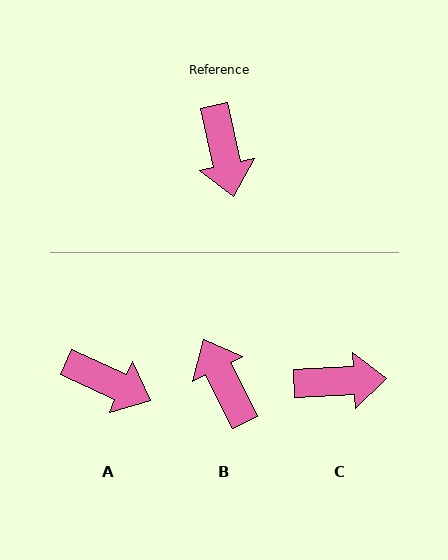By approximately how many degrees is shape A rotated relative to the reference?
Approximately 54 degrees counter-clockwise.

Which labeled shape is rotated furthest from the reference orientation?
B, about 166 degrees away.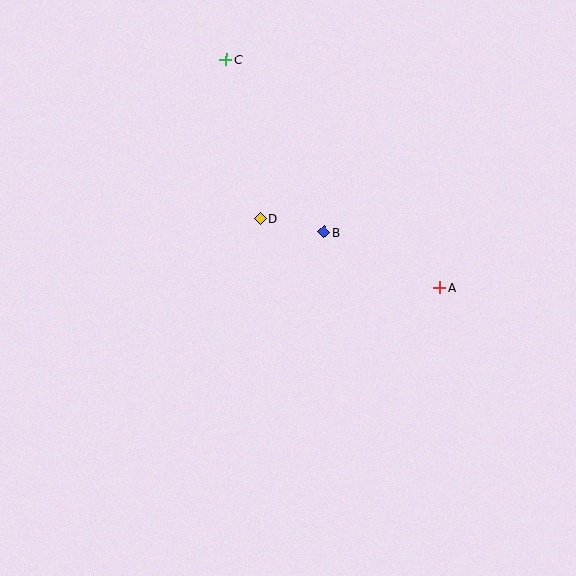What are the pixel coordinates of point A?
Point A is at (440, 287).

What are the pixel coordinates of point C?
Point C is at (226, 60).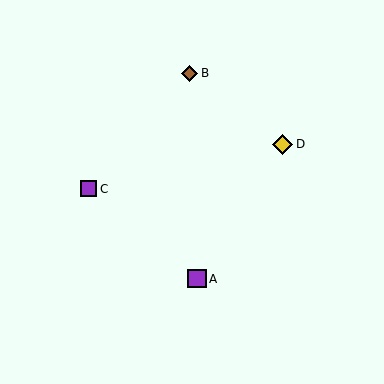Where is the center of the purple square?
The center of the purple square is at (89, 189).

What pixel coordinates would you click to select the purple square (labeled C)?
Click at (89, 189) to select the purple square C.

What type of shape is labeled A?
Shape A is a purple square.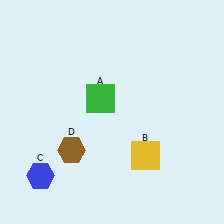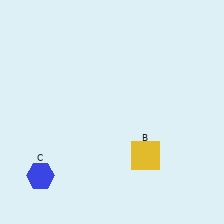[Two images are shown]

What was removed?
The green square (A), the brown hexagon (D) were removed in Image 2.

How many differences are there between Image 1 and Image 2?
There are 2 differences between the two images.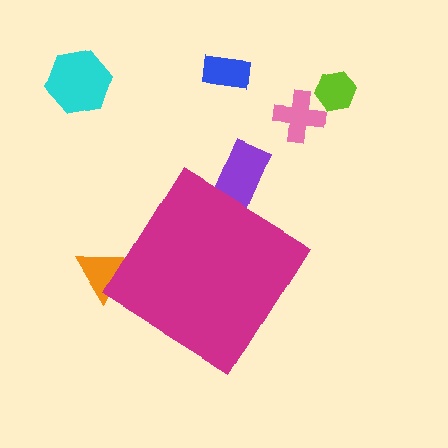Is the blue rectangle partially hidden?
No, the blue rectangle is fully visible.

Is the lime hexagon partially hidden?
No, the lime hexagon is fully visible.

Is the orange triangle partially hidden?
Yes, the orange triangle is partially hidden behind the magenta diamond.